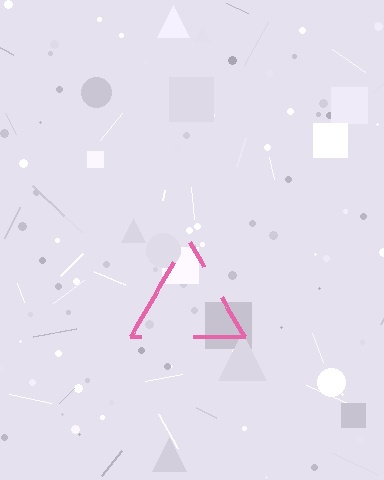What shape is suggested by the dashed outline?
The dashed outline suggests a triangle.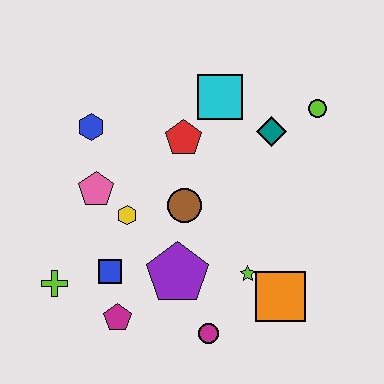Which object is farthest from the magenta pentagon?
The lime circle is farthest from the magenta pentagon.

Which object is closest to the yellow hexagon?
The pink pentagon is closest to the yellow hexagon.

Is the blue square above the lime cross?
Yes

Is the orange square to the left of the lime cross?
No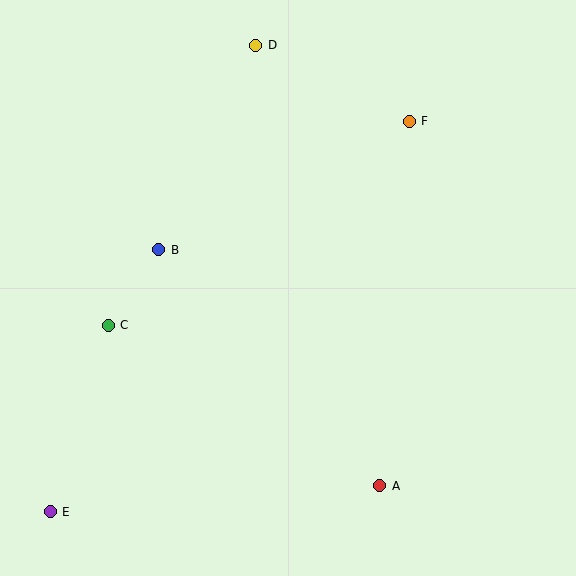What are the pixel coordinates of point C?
Point C is at (108, 325).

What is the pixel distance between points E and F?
The distance between E and F is 531 pixels.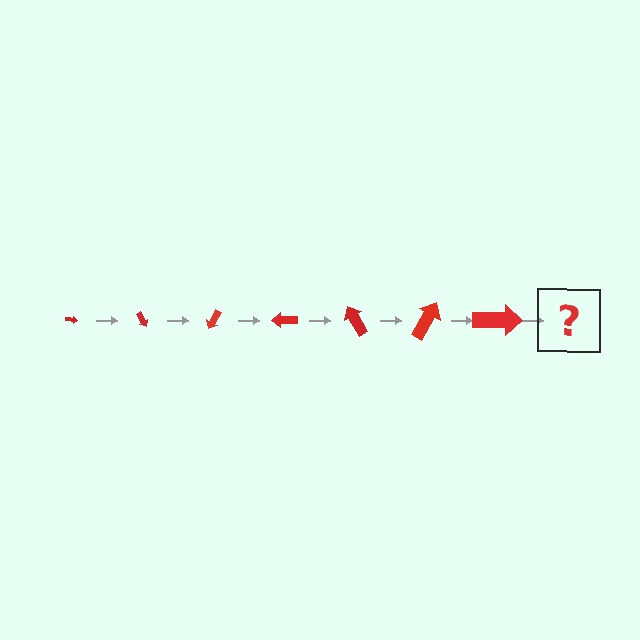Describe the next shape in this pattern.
It should be an arrow, larger than the previous one and rotated 420 degrees from the start.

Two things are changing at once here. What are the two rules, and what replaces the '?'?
The two rules are that the arrow grows larger each step and it rotates 60 degrees each step. The '?' should be an arrow, larger than the previous one and rotated 420 degrees from the start.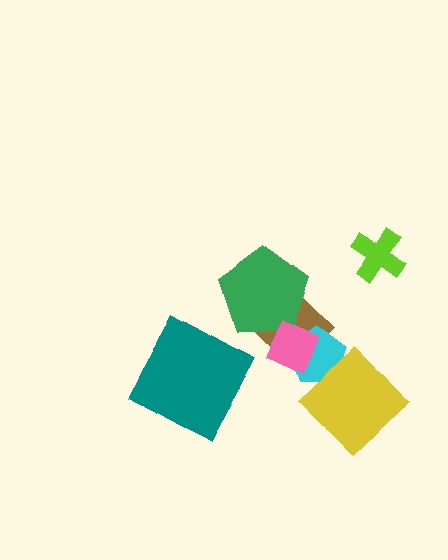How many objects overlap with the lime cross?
0 objects overlap with the lime cross.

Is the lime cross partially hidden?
No, no other shape covers it.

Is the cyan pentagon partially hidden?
Yes, it is partially covered by another shape.